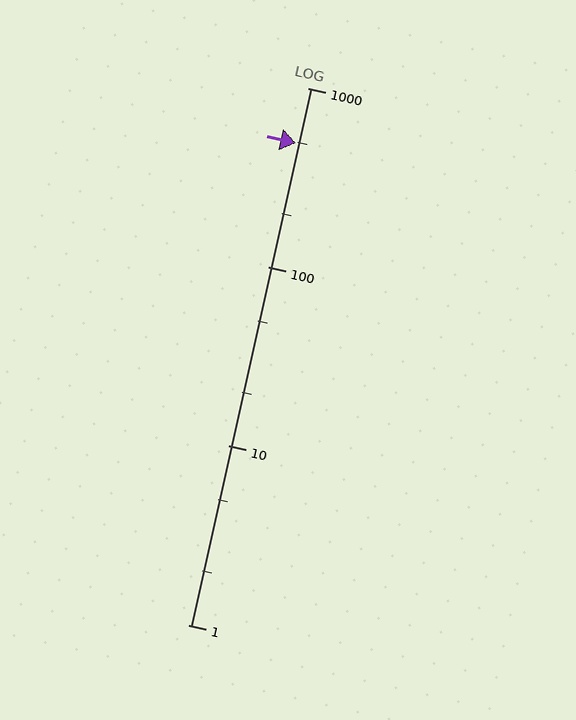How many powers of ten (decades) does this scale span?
The scale spans 3 decades, from 1 to 1000.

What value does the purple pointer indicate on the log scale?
The pointer indicates approximately 490.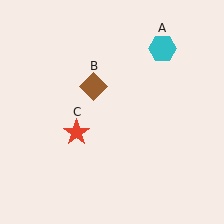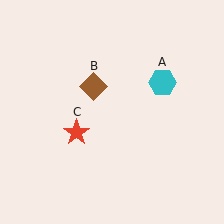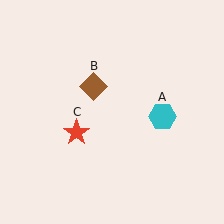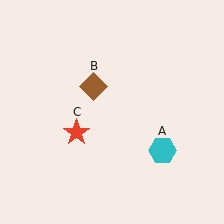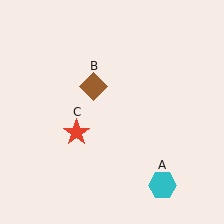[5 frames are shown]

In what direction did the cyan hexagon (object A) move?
The cyan hexagon (object A) moved down.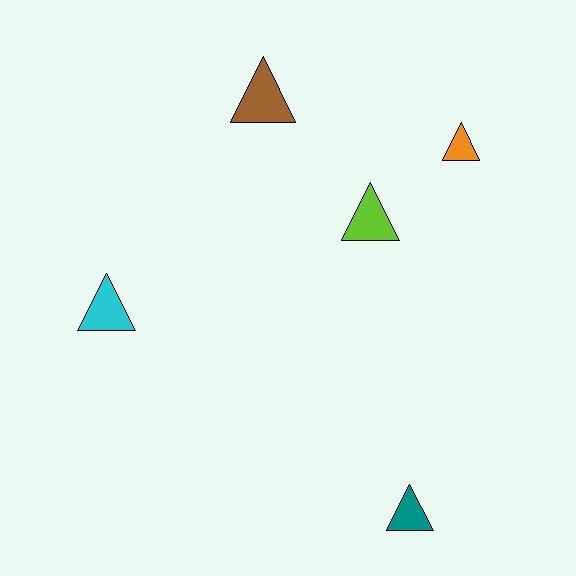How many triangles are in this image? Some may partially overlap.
There are 5 triangles.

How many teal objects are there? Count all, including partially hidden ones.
There is 1 teal object.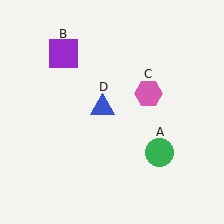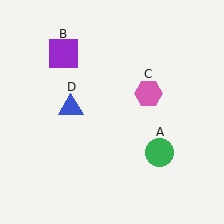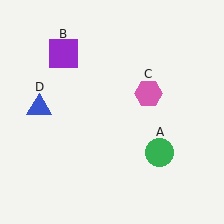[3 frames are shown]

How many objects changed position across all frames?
1 object changed position: blue triangle (object D).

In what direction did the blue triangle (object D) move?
The blue triangle (object D) moved left.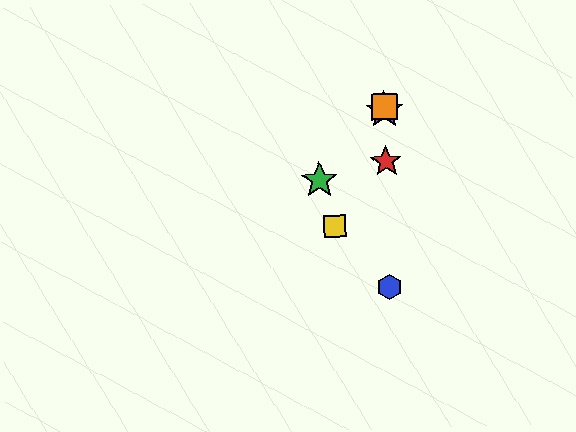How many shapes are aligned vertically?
4 shapes (the red star, the blue hexagon, the purple star, the orange square) are aligned vertically.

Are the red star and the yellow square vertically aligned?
No, the red star is at x≈386 and the yellow square is at x≈334.